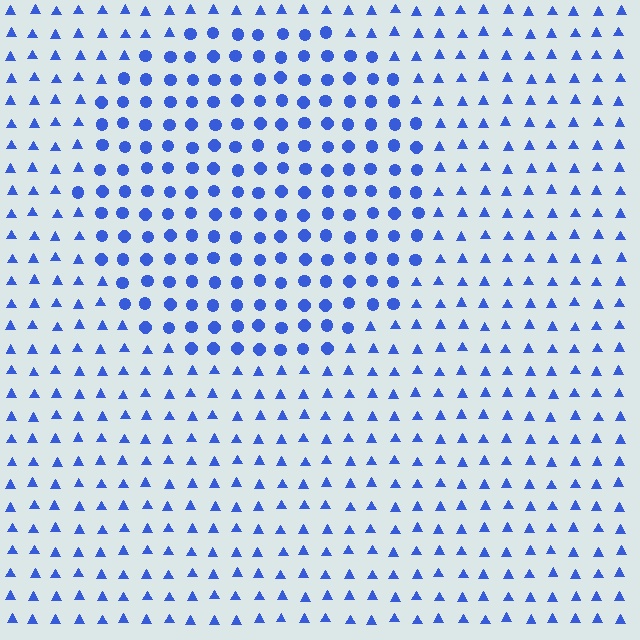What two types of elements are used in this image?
The image uses circles inside the circle region and triangles outside it.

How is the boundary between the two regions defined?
The boundary is defined by a change in element shape: circles inside vs. triangles outside. All elements share the same color and spacing.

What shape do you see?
I see a circle.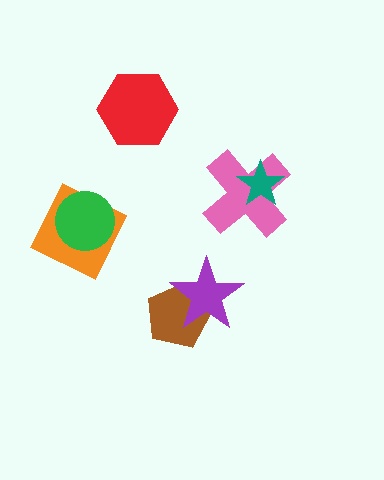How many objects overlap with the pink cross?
1 object overlaps with the pink cross.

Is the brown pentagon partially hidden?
Yes, it is partially covered by another shape.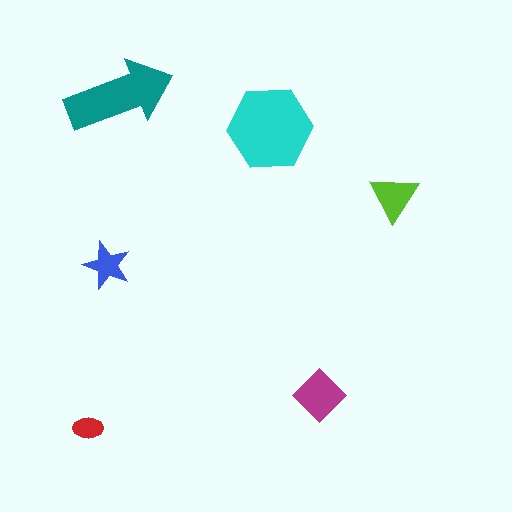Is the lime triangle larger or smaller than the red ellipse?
Larger.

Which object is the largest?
The cyan hexagon.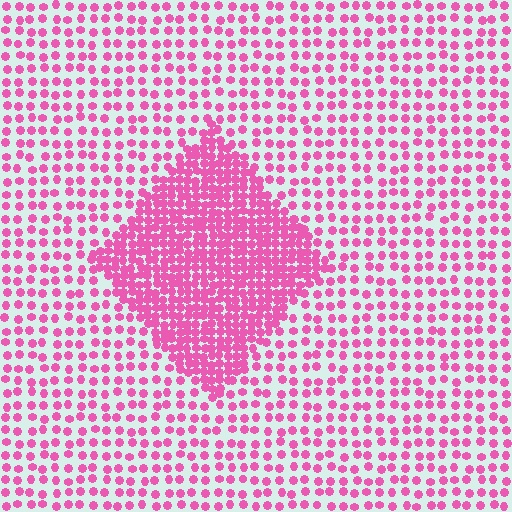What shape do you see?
I see a diamond.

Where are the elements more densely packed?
The elements are more densely packed inside the diamond boundary.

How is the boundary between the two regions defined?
The boundary is defined by a change in element density (approximately 2.4x ratio). All elements are the same color, size, and shape.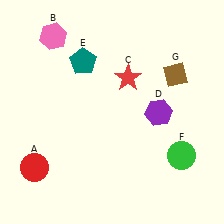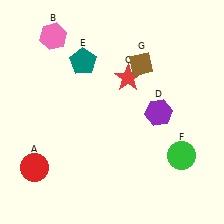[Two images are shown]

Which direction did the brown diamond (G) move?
The brown diamond (G) moved left.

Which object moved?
The brown diamond (G) moved left.